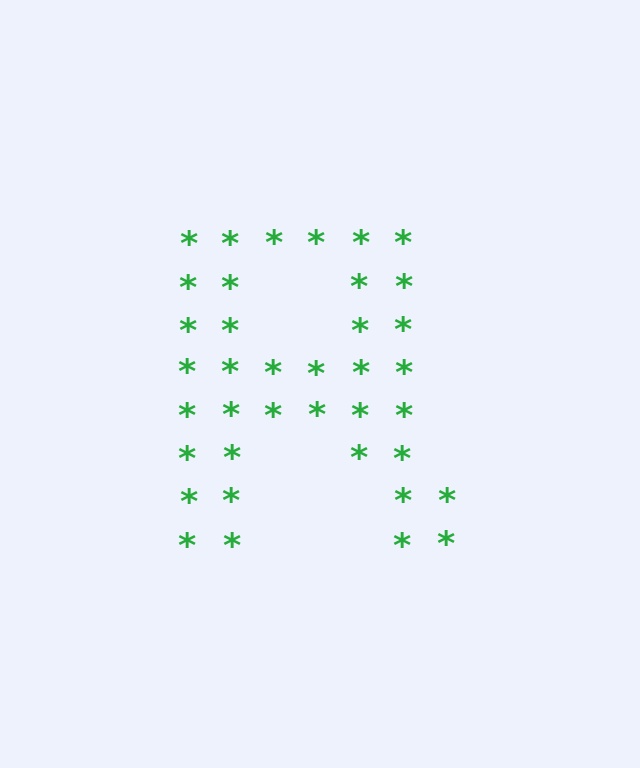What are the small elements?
The small elements are asterisks.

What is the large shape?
The large shape is the letter R.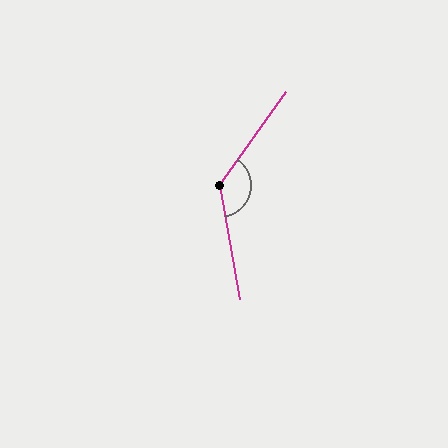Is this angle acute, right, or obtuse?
It is obtuse.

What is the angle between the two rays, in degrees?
Approximately 134 degrees.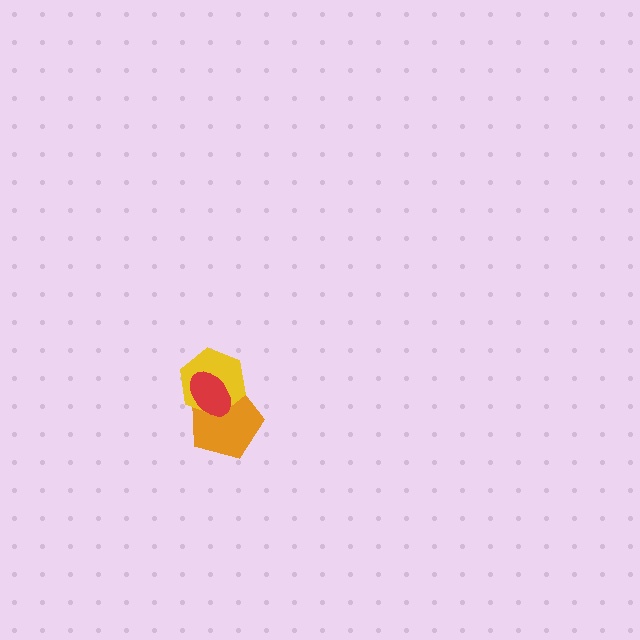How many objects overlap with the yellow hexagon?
2 objects overlap with the yellow hexagon.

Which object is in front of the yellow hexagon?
The red ellipse is in front of the yellow hexagon.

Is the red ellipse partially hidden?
No, no other shape covers it.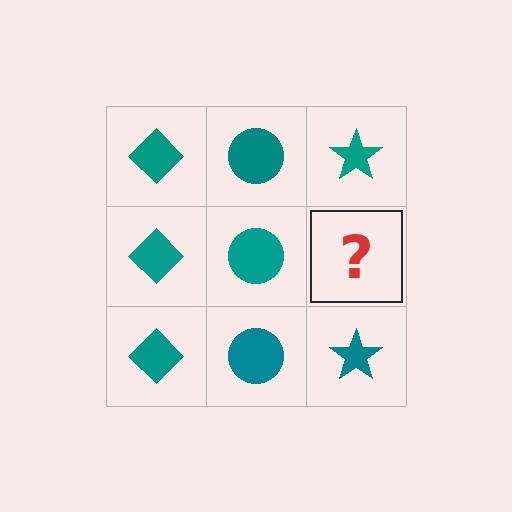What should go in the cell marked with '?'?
The missing cell should contain a teal star.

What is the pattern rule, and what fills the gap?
The rule is that each column has a consistent shape. The gap should be filled with a teal star.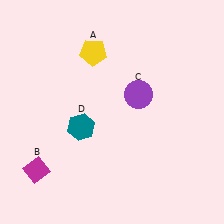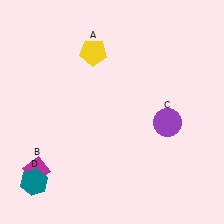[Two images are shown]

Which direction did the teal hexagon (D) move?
The teal hexagon (D) moved down.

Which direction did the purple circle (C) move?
The purple circle (C) moved right.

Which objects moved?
The objects that moved are: the purple circle (C), the teal hexagon (D).